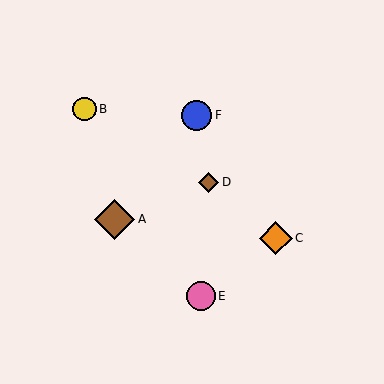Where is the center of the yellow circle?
The center of the yellow circle is at (85, 109).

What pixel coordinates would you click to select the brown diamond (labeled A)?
Click at (115, 219) to select the brown diamond A.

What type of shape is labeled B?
Shape B is a yellow circle.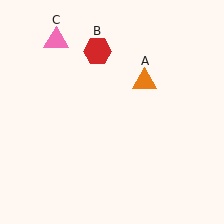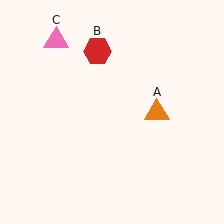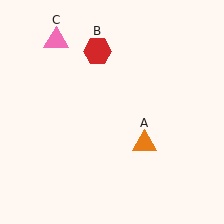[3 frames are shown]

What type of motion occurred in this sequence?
The orange triangle (object A) rotated clockwise around the center of the scene.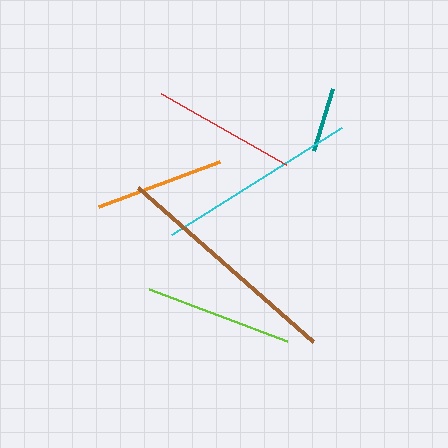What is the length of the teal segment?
The teal segment is approximately 64 pixels long.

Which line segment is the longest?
The brown line is the longest at approximately 233 pixels.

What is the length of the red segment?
The red segment is approximately 143 pixels long.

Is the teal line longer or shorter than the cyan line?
The cyan line is longer than the teal line.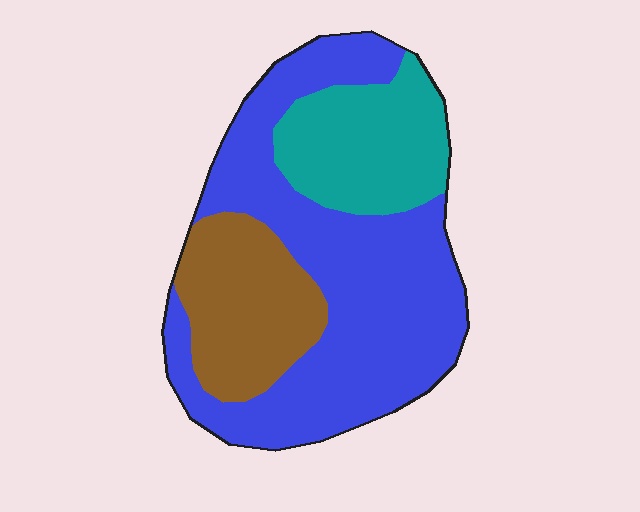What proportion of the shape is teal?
Teal covers 21% of the shape.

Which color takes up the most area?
Blue, at roughly 55%.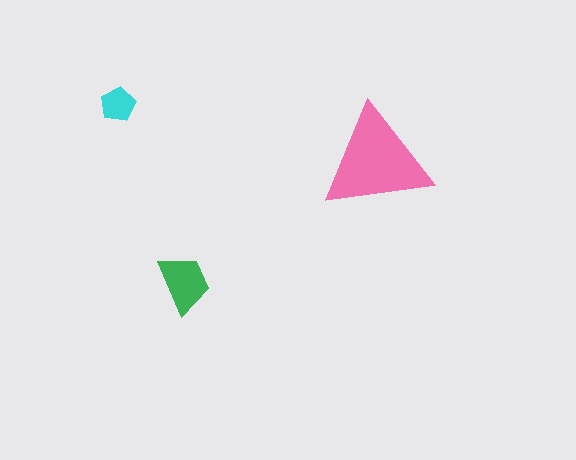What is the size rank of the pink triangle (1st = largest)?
1st.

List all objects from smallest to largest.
The cyan pentagon, the green trapezoid, the pink triangle.